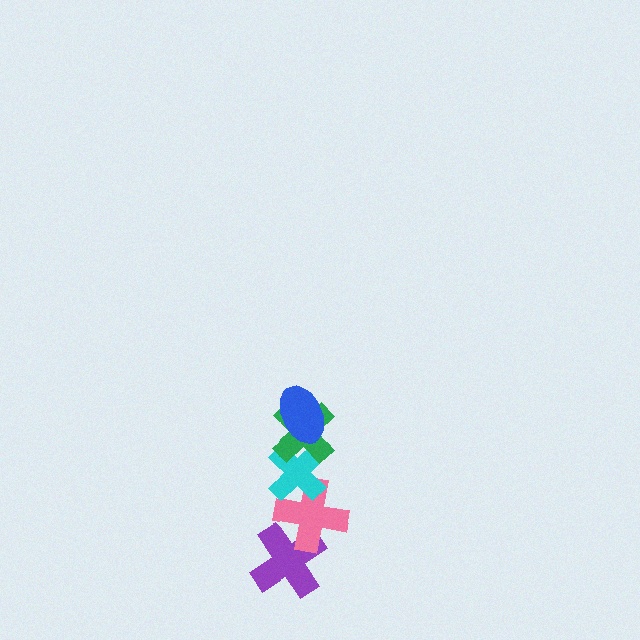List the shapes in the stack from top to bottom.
From top to bottom: the blue ellipse, the green cross, the cyan cross, the pink cross, the purple cross.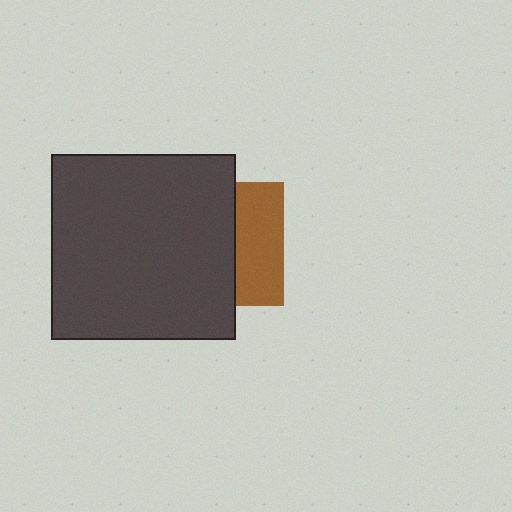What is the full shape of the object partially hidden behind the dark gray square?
The partially hidden object is a brown square.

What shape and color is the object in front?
The object in front is a dark gray square.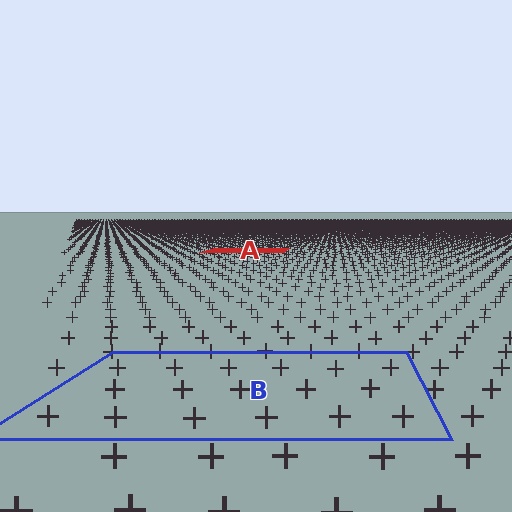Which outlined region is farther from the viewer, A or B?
Region A is farther from the viewer — the texture elements inside it appear smaller and more densely packed.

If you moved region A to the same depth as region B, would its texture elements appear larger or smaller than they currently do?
They would appear larger. At a closer depth, the same texture elements are projected at a bigger on-screen size.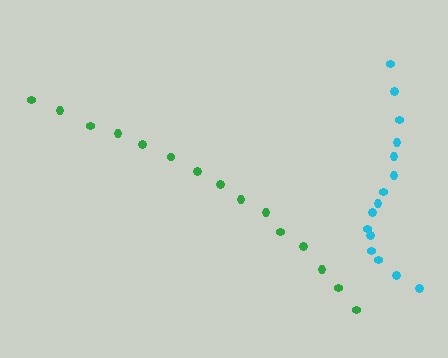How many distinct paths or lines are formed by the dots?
There are 2 distinct paths.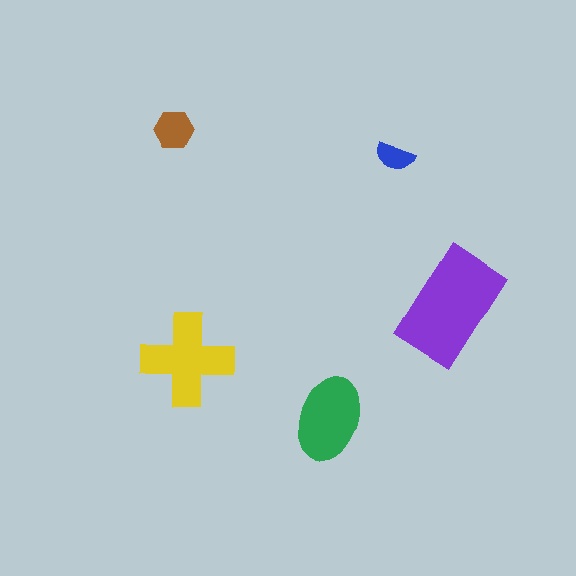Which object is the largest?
The purple rectangle.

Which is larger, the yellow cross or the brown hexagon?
The yellow cross.